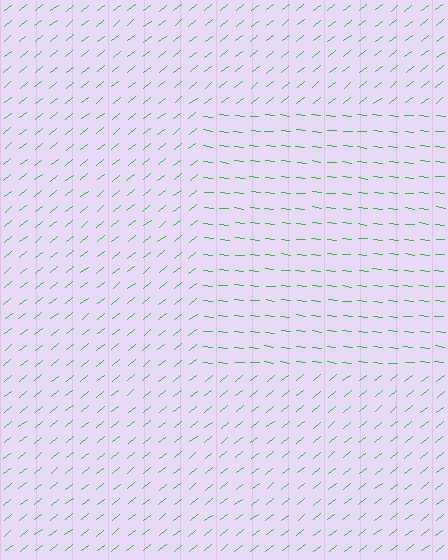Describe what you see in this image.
The image is filled with small green line segments. A rectangle region in the image has lines oriented differently from the surrounding lines, creating a visible texture boundary.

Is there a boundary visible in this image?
Yes, there is a texture boundary formed by a change in line orientation.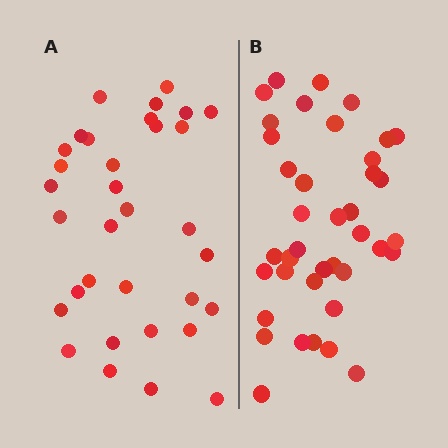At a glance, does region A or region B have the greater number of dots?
Region B (the right region) has more dots.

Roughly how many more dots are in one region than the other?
Region B has about 6 more dots than region A.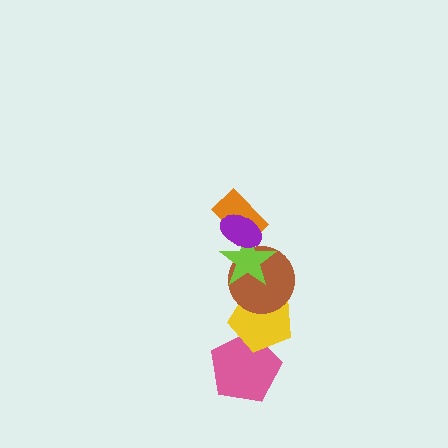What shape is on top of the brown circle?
The lime star is on top of the brown circle.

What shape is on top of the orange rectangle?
The purple ellipse is on top of the orange rectangle.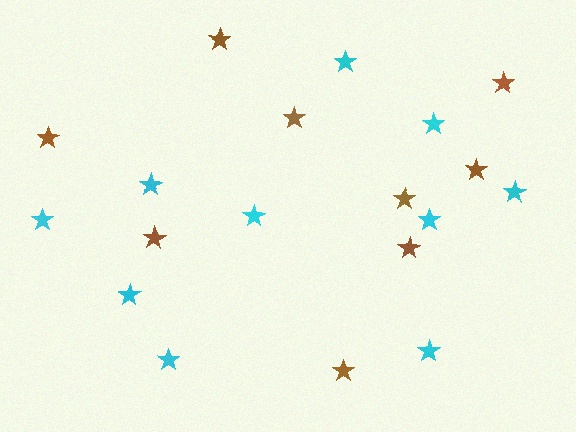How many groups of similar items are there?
There are 2 groups: one group of cyan stars (10) and one group of brown stars (9).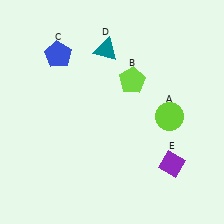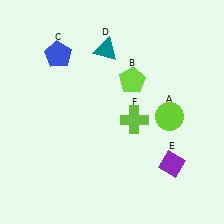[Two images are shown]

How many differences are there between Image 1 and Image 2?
There is 1 difference between the two images.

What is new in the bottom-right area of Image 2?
A lime cross (F) was added in the bottom-right area of Image 2.